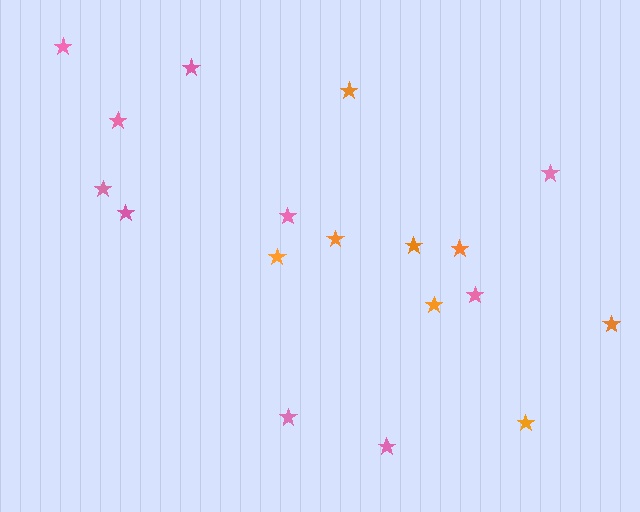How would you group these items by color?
There are 2 groups: one group of pink stars (10) and one group of orange stars (8).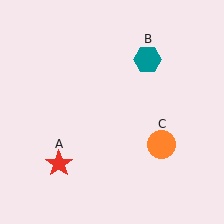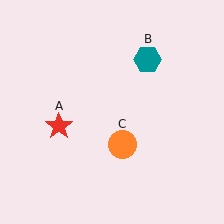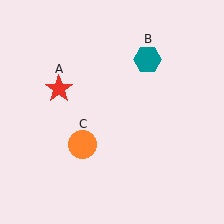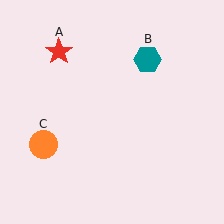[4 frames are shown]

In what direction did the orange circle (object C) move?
The orange circle (object C) moved left.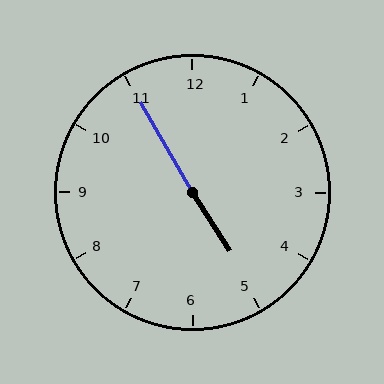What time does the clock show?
4:55.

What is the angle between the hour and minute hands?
Approximately 178 degrees.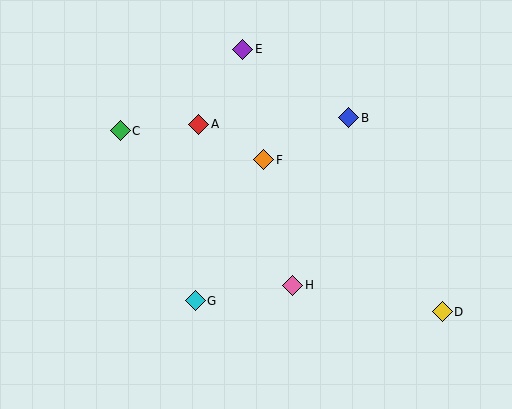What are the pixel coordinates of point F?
Point F is at (264, 160).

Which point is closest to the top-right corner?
Point B is closest to the top-right corner.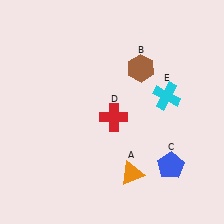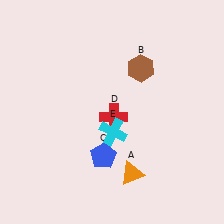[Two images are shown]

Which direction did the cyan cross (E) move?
The cyan cross (E) moved left.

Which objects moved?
The objects that moved are: the blue pentagon (C), the cyan cross (E).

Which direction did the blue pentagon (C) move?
The blue pentagon (C) moved left.